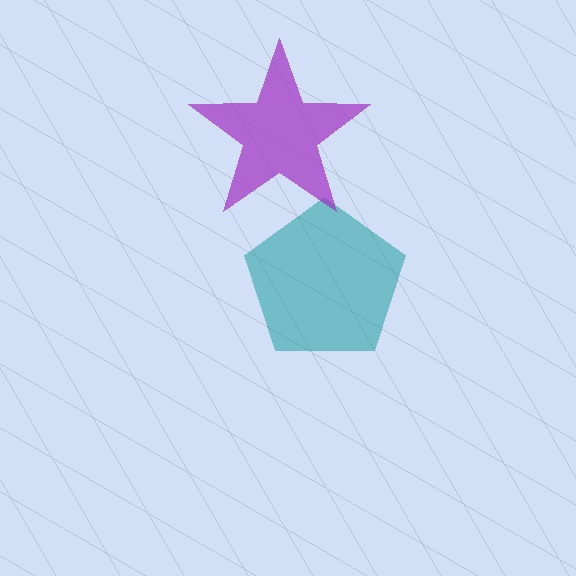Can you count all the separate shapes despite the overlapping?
Yes, there are 2 separate shapes.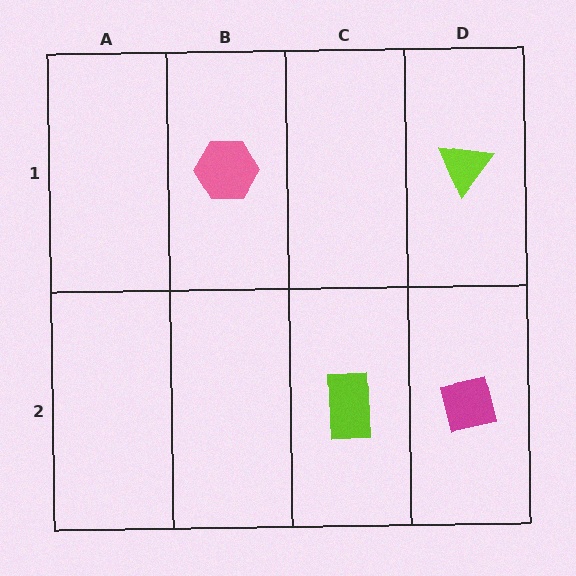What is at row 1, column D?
A lime triangle.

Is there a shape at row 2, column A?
No, that cell is empty.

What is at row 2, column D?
A magenta square.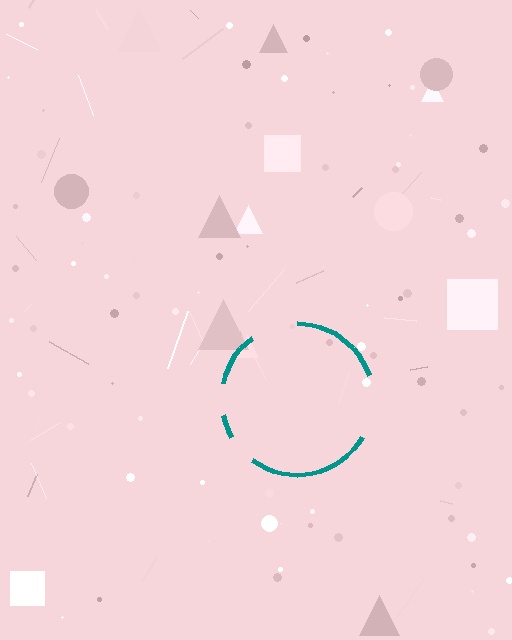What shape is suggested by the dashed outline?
The dashed outline suggests a circle.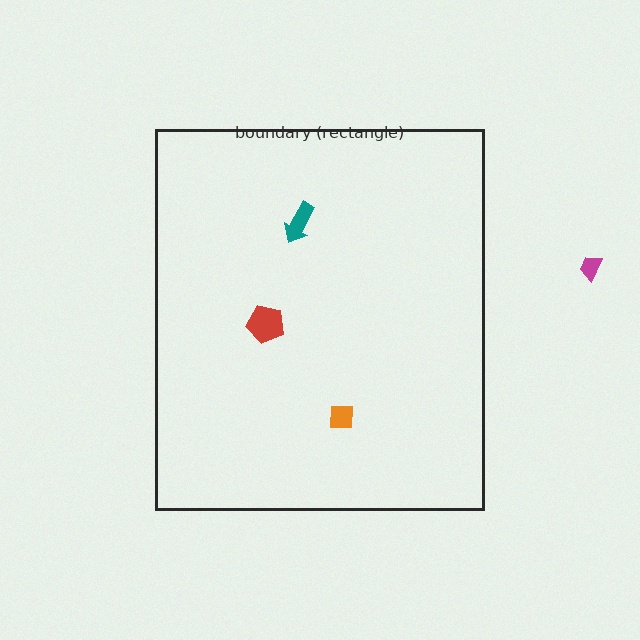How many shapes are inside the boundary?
3 inside, 1 outside.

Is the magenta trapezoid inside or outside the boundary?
Outside.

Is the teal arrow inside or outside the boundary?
Inside.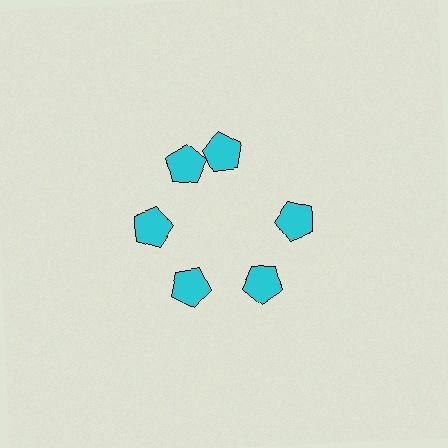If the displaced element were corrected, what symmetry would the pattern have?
It would have 6-fold rotational symmetry — the pattern would map onto itself every 60 degrees.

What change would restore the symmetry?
The symmetry would be restored by rotating it back into even spacing with its neighbors so that all 6 pentagons sit at equal angles and equal distance from the center.